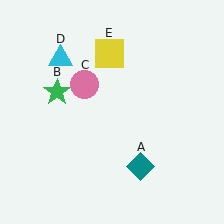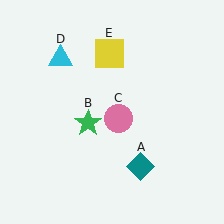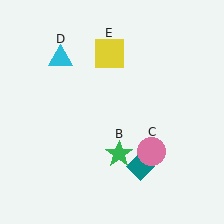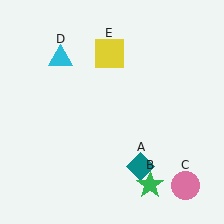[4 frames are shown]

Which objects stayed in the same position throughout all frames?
Teal diamond (object A) and cyan triangle (object D) and yellow square (object E) remained stationary.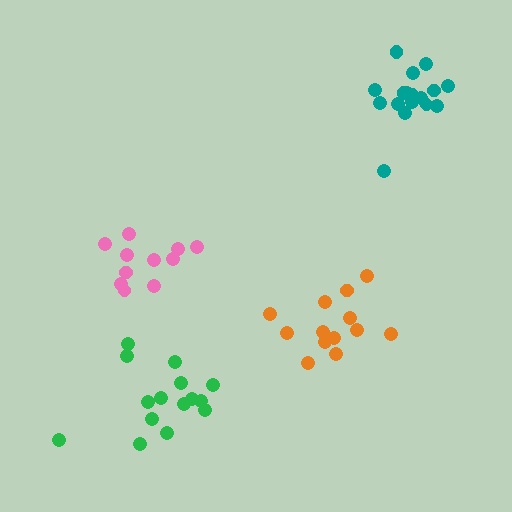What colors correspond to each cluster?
The clusters are colored: orange, pink, green, teal.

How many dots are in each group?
Group 1: 13 dots, Group 2: 11 dots, Group 3: 15 dots, Group 4: 17 dots (56 total).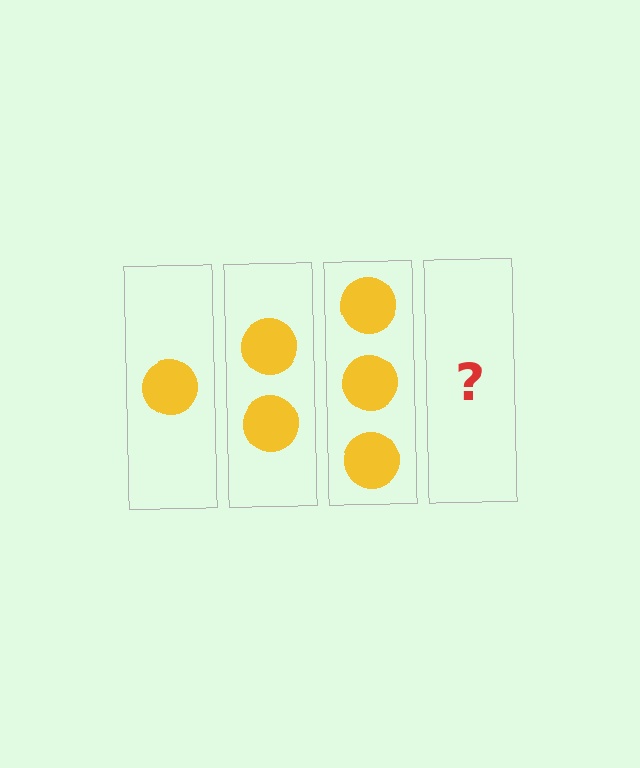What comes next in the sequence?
The next element should be 4 circles.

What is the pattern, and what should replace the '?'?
The pattern is that each step adds one more circle. The '?' should be 4 circles.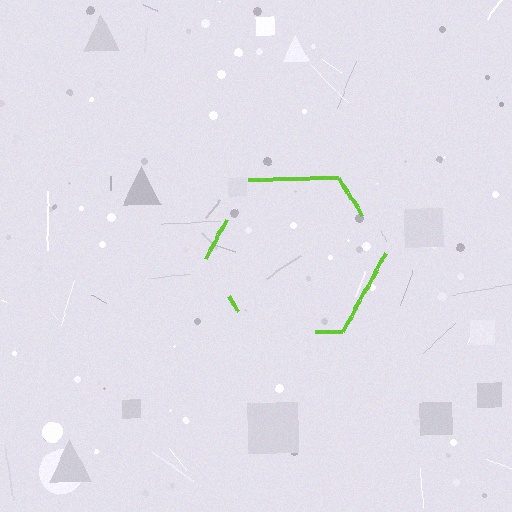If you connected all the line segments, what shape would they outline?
They would outline a hexagon.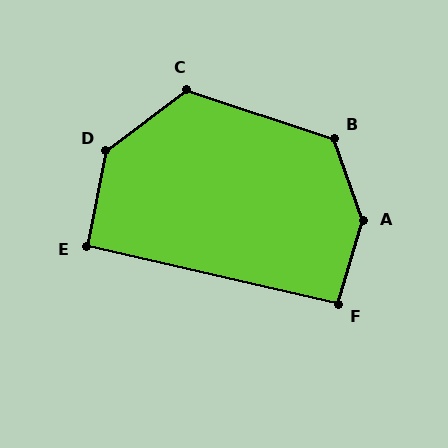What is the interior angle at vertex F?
Approximately 94 degrees (approximately right).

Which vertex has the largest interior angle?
A, at approximately 144 degrees.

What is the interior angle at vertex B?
Approximately 128 degrees (obtuse).